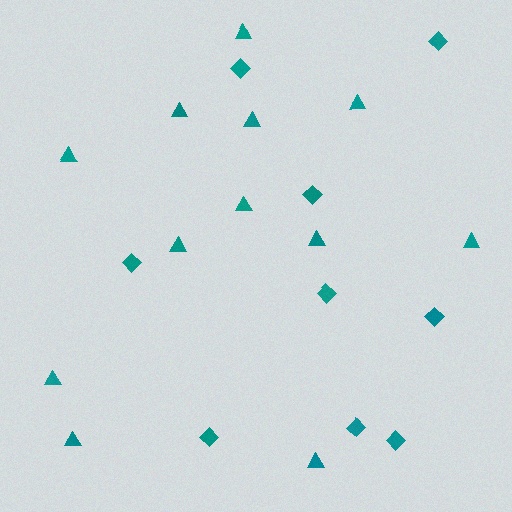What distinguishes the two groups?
There are 2 groups: one group of triangles (12) and one group of diamonds (9).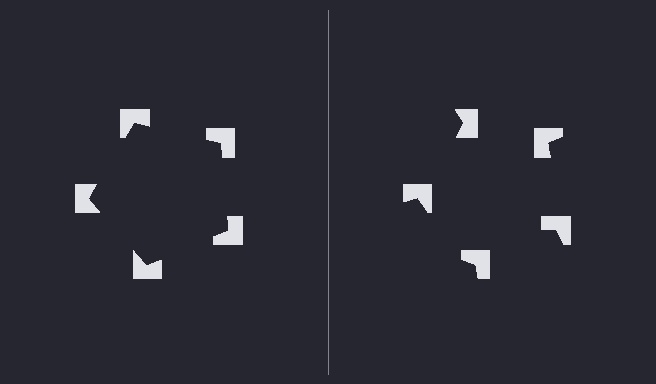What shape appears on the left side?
An illusory pentagon.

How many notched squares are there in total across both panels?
10 — 5 on each side.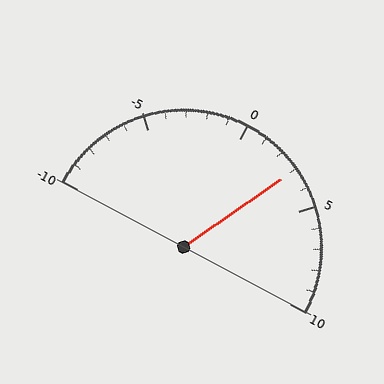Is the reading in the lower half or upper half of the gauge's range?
The reading is in the upper half of the range (-10 to 10).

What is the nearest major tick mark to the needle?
The nearest major tick mark is 5.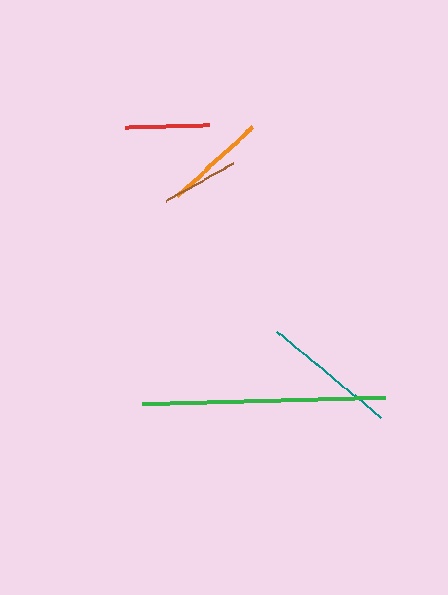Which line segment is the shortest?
The brown line is the shortest at approximately 78 pixels.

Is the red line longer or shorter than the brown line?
The red line is longer than the brown line.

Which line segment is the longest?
The green line is the longest at approximately 242 pixels.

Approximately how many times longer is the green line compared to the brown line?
The green line is approximately 3.1 times the length of the brown line.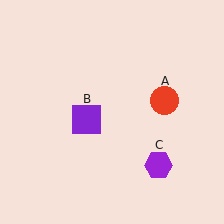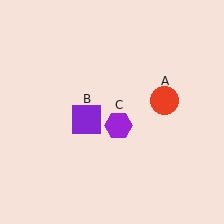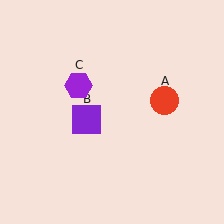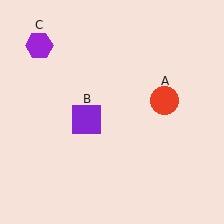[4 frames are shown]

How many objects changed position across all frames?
1 object changed position: purple hexagon (object C).